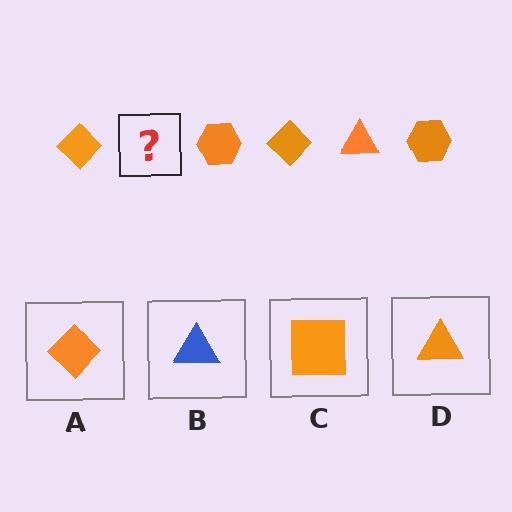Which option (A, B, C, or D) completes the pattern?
D.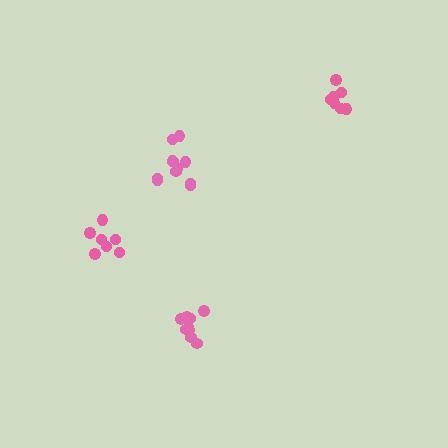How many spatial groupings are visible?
There are 4 spatial groupings.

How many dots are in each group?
Group 1: 7 dots, Group 2: 11 dots, Group 3: 7 dots, Group 4: 9 dots (34 total).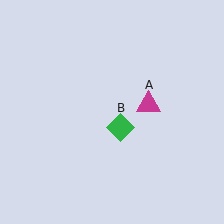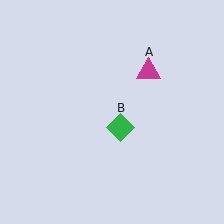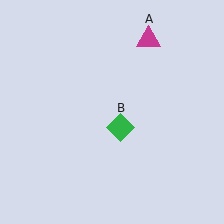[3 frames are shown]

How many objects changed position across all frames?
1 object changed position: magenta triangle (object A).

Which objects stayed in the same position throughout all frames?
Green diamond (object B) remained stationary.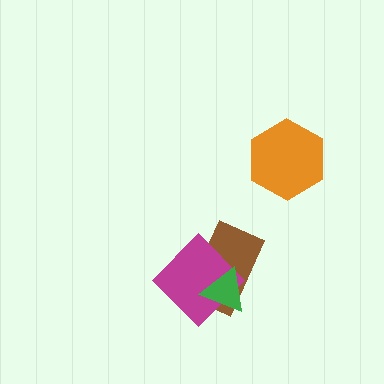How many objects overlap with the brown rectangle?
2 objects overlap with the brown rectangle.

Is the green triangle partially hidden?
No, no other shape covers it.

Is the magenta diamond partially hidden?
Yes, it is partially covered by another shape.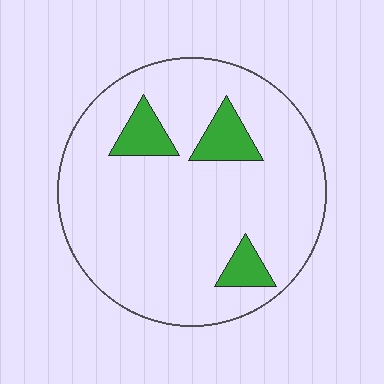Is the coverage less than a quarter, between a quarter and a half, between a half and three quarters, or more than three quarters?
Less than a quarter.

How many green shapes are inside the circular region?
3.